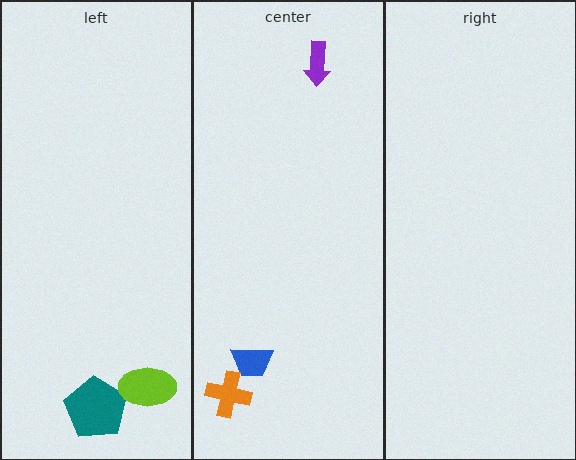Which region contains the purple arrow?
The center region.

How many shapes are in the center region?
3.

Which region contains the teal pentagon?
The left region.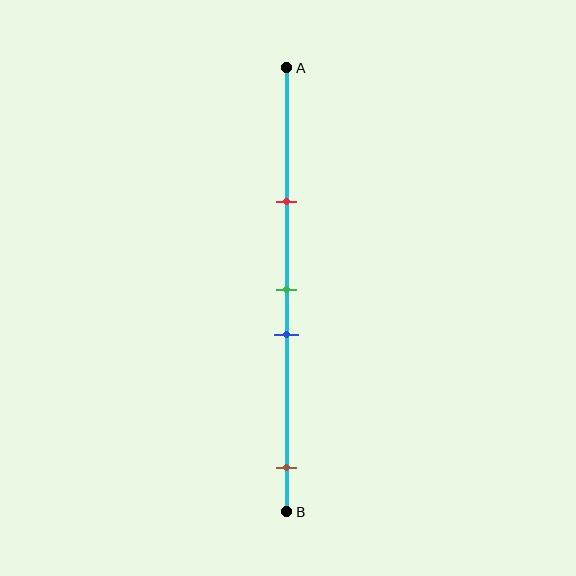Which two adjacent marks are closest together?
The green and blue marks are the closest adjacent pair.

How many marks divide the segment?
There are 4 marks dividing the segment.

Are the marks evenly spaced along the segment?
No, the marks are not evenly spaced.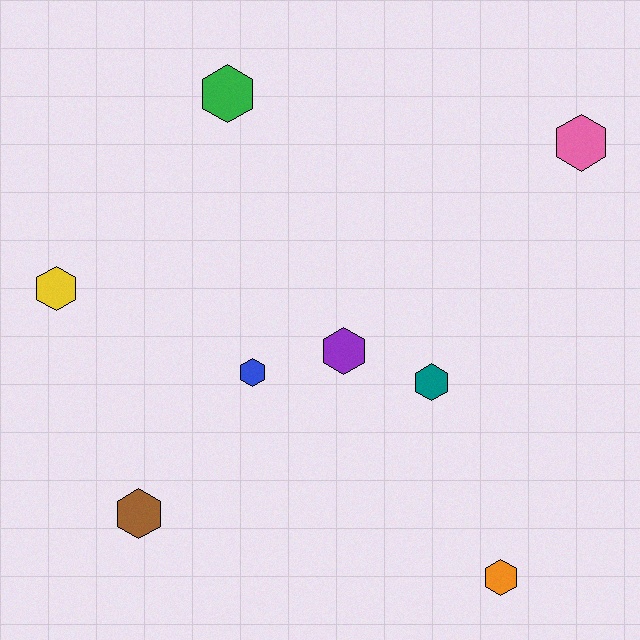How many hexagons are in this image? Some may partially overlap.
There are 8 hexagons.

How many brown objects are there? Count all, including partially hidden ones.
There is 1 brown object.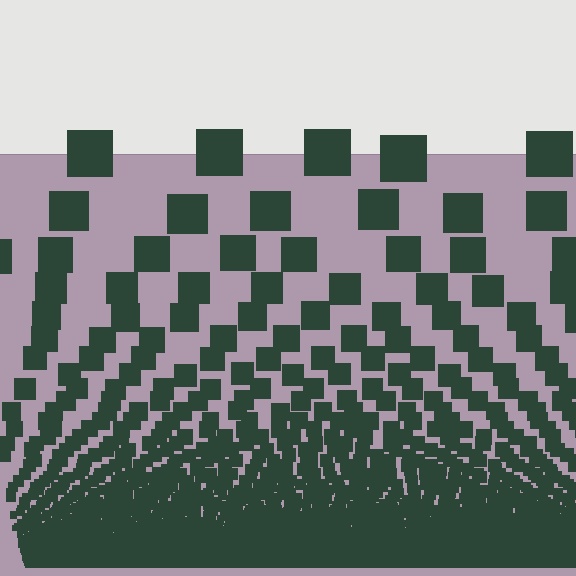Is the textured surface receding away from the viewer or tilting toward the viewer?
The surface appears to tilt toward the viewer. Texture elements get larger and sparser toward the top.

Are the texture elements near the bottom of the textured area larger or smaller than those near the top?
Smaller. The gradient is inverted — elements near the bottom are smaller and denser.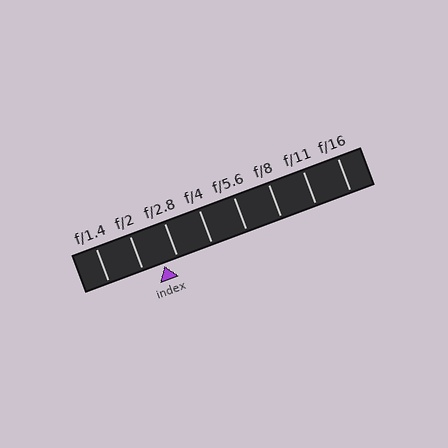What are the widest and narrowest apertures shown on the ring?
The widest aperture shown is f/1.4 and the narrowest is f/16.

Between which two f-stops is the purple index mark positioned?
The index mark is between f/2 and f/2.8.